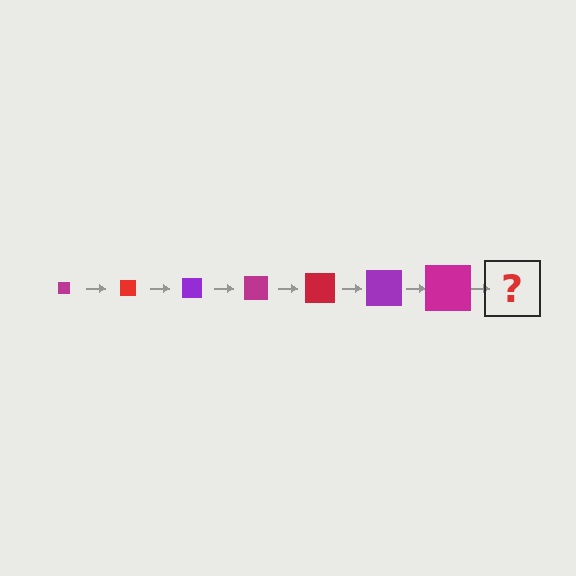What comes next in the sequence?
The next element should be a red square, larger than the previous one.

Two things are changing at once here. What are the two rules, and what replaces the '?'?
The two rules are that the square grows larger each step and the color cycles through magenta, red, and purple. The '?' should be a red square, larger than the previous one.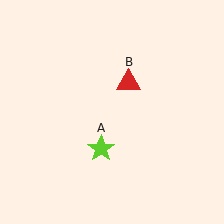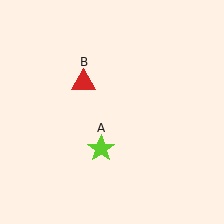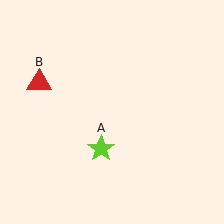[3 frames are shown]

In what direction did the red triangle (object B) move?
The red triangle (object B) moved left.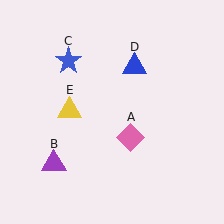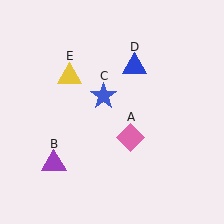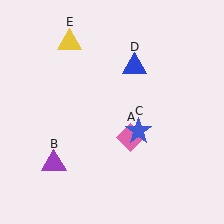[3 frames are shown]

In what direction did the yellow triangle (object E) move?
The yellow triangle (object E) moved up.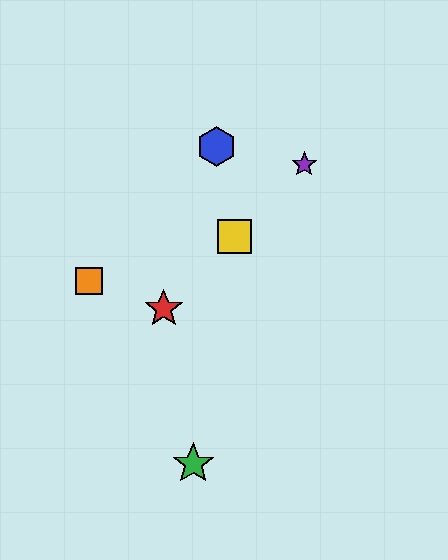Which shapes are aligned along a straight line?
The red star, the yellow square, the purple star are aligned along a straight line.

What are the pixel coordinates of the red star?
The red star is at (164, 308).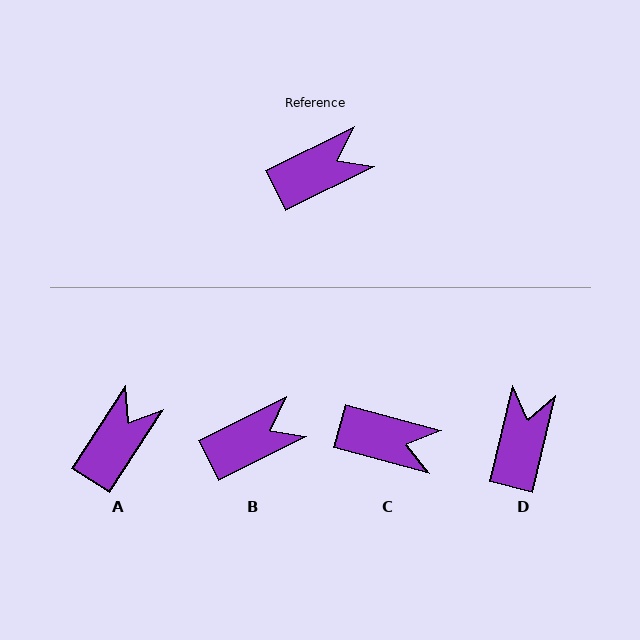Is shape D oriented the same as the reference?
No, it is off by about 50 degrees.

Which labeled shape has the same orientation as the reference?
B.